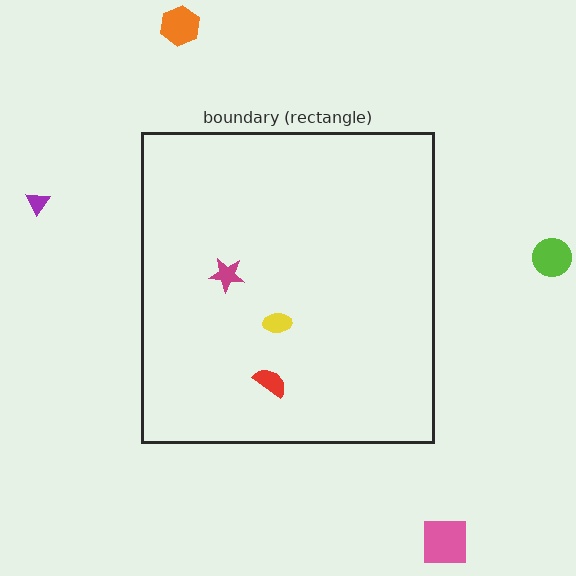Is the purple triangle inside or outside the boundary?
Outside.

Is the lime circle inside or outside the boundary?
Outside.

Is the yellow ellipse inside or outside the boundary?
Inside.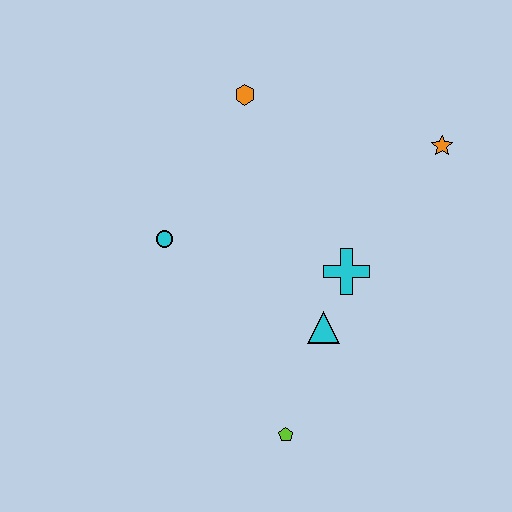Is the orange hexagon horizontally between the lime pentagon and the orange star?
No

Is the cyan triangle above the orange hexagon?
No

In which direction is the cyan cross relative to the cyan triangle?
The cyan cross is above the cyan triangle.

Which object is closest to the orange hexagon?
The cyan circle is closest to the orange hexagon.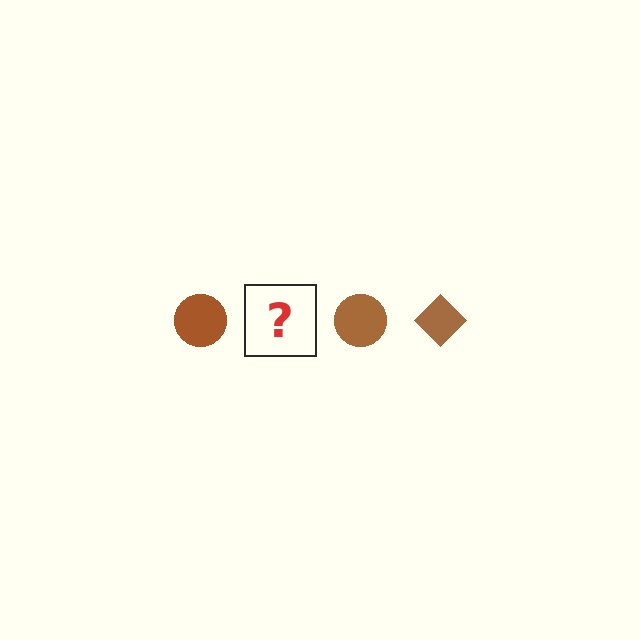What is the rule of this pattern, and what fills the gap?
The rule is that the pattern cycles through circle, diamond shapes in brown. The gap should be filled with a brown diamond.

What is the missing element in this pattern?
The missing element is a brown diamond.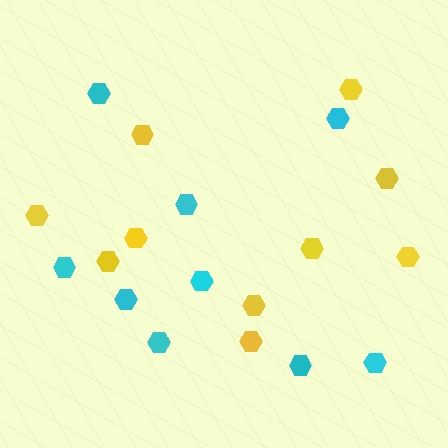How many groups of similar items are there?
There are 2 groups: one group of cyan hexagons (9) and one group of yellow hexagons (10).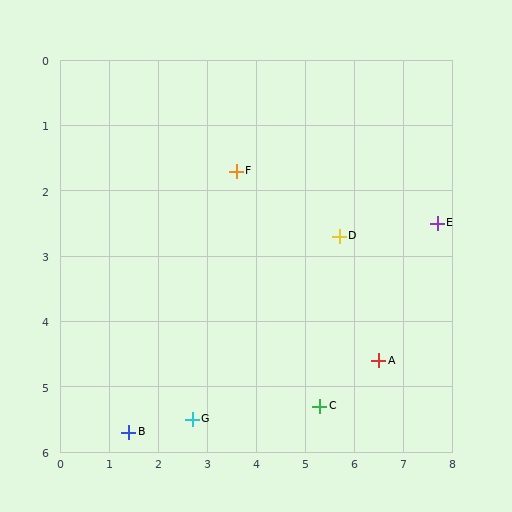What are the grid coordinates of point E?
Point E is at approximately (7.7, 2.5).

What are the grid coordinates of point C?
Point C is at approximately (5.3, 5.3).